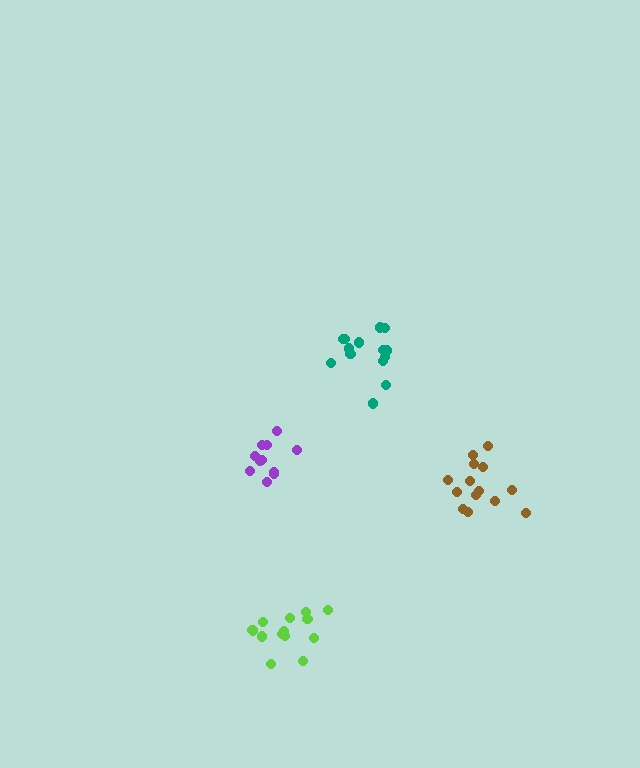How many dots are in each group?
Group 1: 14 dots, Group 2: 14 dots, Group 3: 11 dots, Group 4: 14 dots (53 total).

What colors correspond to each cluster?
The clusters are colored: teal, brown, purple, lime.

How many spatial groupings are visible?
There are 4 spatial groupings.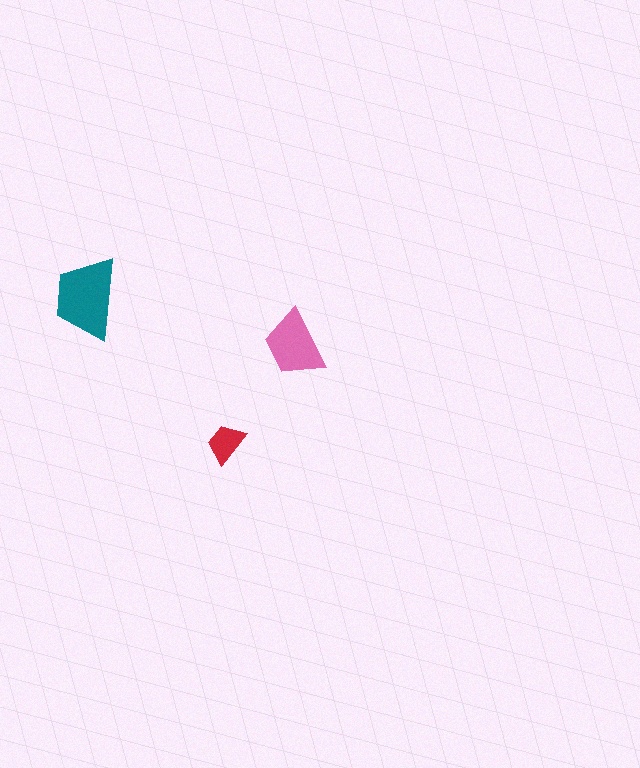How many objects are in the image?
There are 3 objects in the image.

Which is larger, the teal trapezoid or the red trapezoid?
The teal one.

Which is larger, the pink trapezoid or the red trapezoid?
The pink one.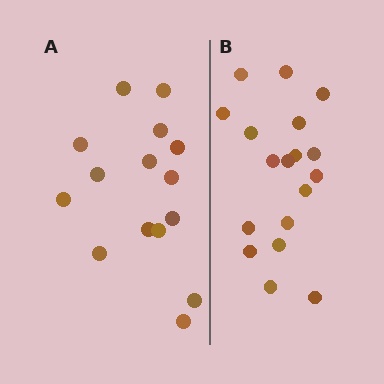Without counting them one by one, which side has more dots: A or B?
Region B (the right region) has more dots.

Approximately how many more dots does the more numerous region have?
Region B has just a few more — roughly 2 or 3 more dots than region A.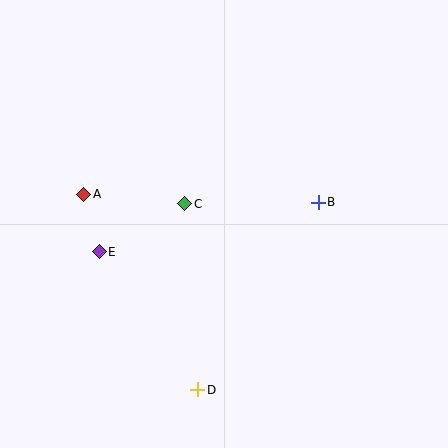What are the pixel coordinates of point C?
Point C is at (185, 204).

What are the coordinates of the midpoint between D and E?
The midpoint between D and E is at (149, 321).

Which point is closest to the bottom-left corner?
Point D is closest to the bottom-left corner.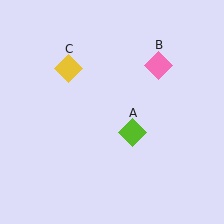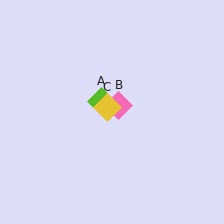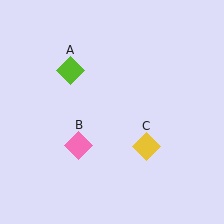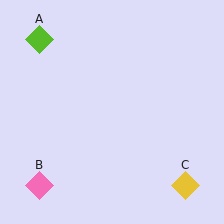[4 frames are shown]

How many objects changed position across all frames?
3 objects changed position: lime diamond (object A), pink diamond (object B), yellow diamond (object C).